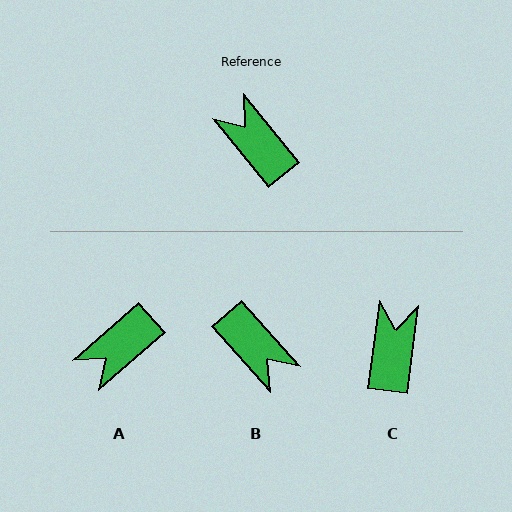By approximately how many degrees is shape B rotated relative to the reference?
Approximately 177 degrees clockwise.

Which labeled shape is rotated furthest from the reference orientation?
B, about 177 degrees away.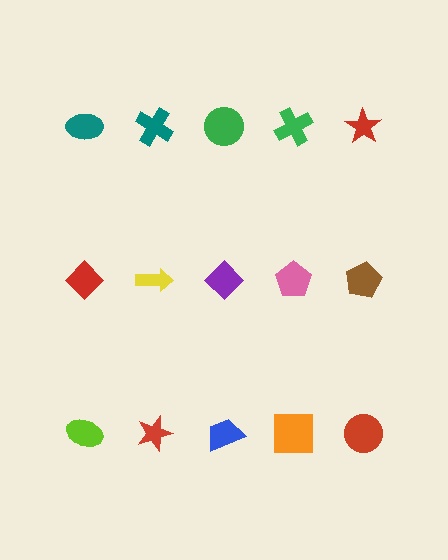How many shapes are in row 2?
5 shapes.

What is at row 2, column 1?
A red diamond.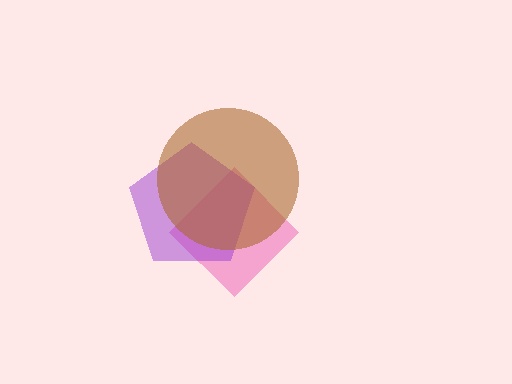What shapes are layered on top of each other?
The layered shapes are: a pink diamond, a purple pentagon, a brown circle.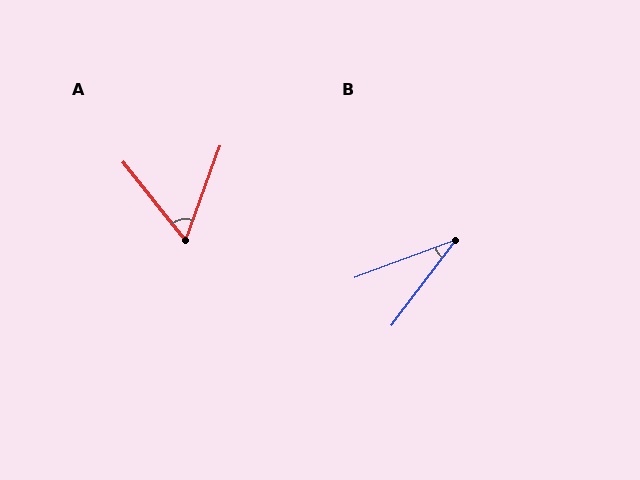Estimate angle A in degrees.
Approximately 59 degrees.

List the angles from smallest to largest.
B (33°), A (59°).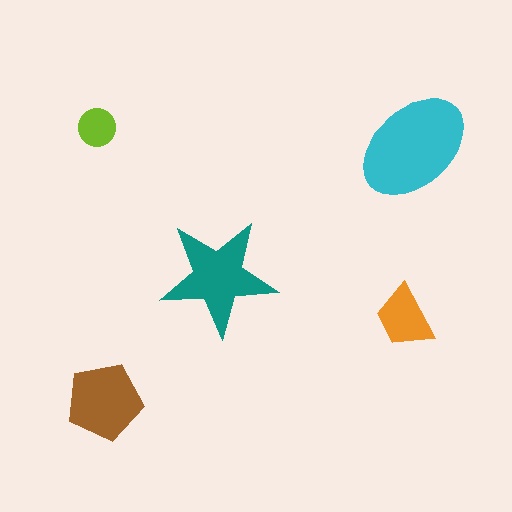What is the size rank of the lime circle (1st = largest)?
5th.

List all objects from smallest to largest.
The lime circle, the orange trapezoid, the brown pentagon, the teal star, the cyan ellipse.